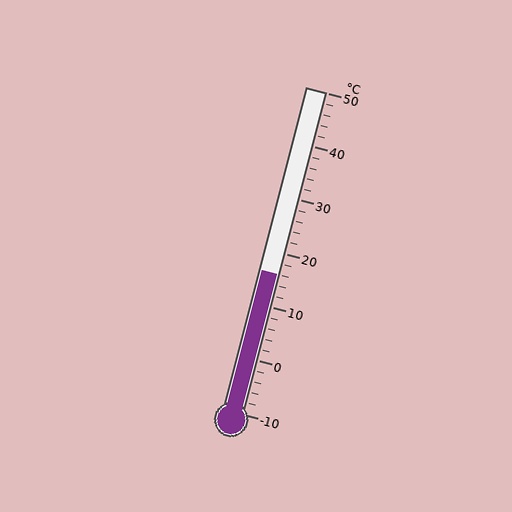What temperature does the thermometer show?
The thermometer shows approximately 16°C.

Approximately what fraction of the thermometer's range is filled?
The thermometer is filled to approximately 45% of its range.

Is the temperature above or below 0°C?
The temperature is above 0°C.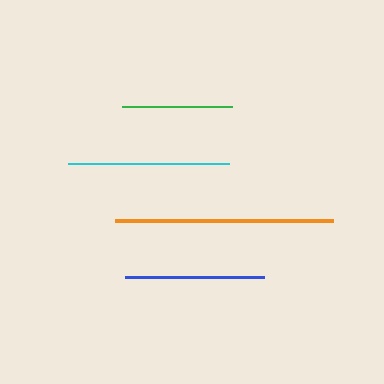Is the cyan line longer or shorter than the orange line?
The orange line is longer than the cyan line.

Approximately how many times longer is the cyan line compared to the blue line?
The cyan line is approximately 1.2 times the length of the blue line.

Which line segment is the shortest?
The green line is the shortest at approximately 110 pixels.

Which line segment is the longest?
The orange line is the longest at approximately 218 pixels.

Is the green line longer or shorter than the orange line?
The orange line is longer than the green line.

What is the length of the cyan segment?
The cyan segment is approximately 160 pixels long.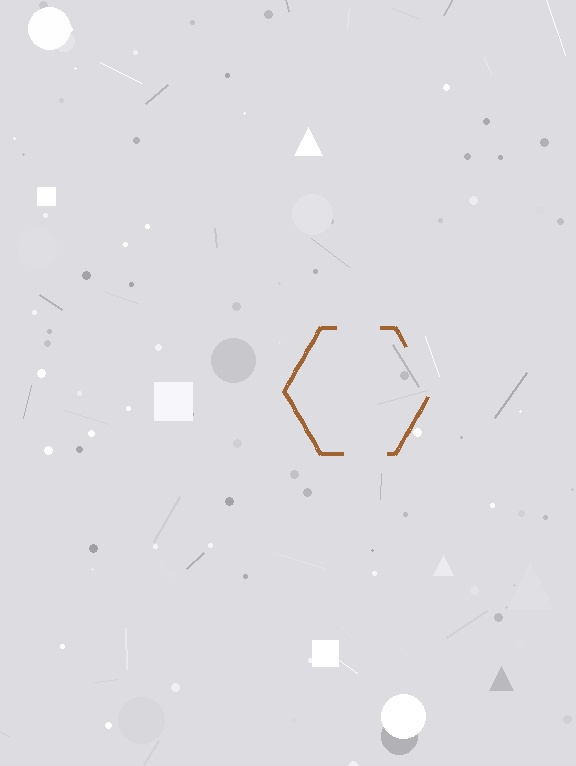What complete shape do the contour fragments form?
The contour fragments form a hexagon.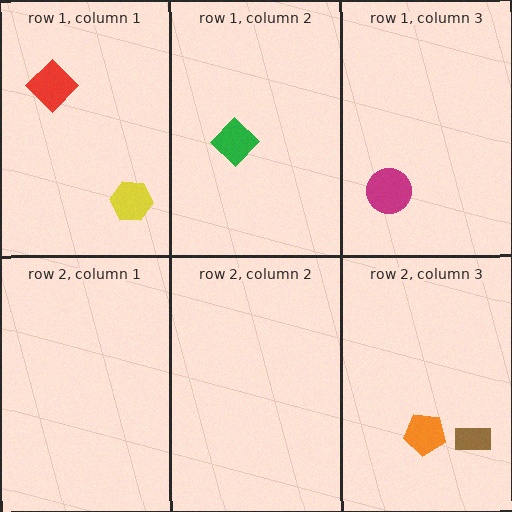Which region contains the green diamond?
The row 1, column 2 region.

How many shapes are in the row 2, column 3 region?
2.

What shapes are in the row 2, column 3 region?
The orange pentagon, the brown rectangle.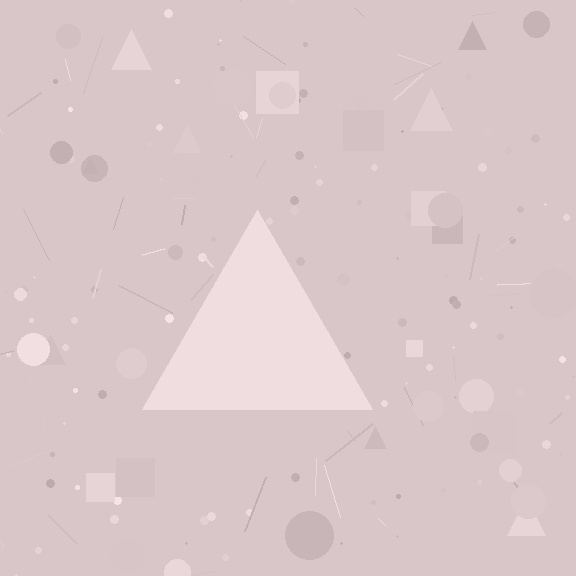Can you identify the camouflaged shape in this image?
The camouflaged shape is a triangle.